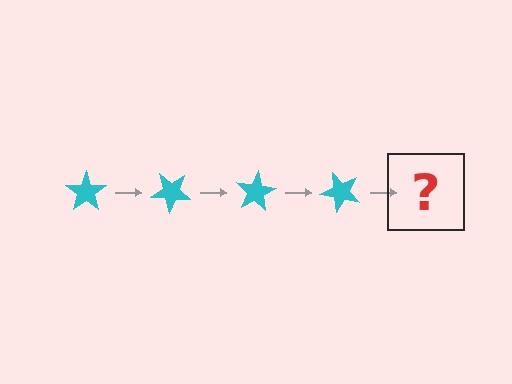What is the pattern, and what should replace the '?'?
The pattern is that the star rotates 40 degrees each step. The '?' should be a cyan star rotated 160 degrees.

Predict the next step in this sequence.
The next step is a cyan star rotated 160 degrees.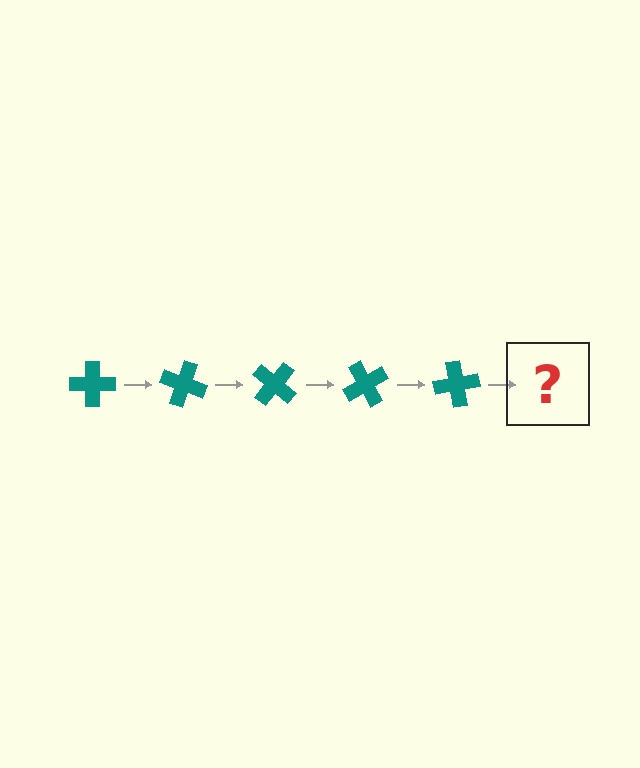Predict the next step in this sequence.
The next step is a teal cross rotated 100 degrees.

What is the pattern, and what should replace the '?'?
The pattern is that the cross rotates 20 degrees each step. The '?' should be a teal cross rotated 100 degrees.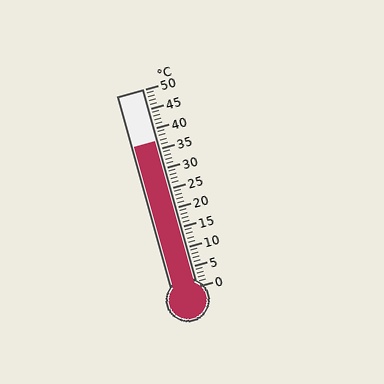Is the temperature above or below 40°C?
The temperature is below 40°C.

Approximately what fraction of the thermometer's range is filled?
The thermometer is filled to approximately 75% of its range.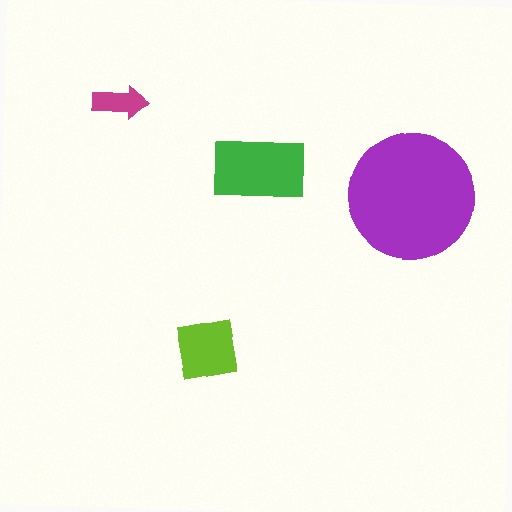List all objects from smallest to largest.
The magenta arrow, the lime square, the green rectangle, the purple circle.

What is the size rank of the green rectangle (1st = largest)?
2nd.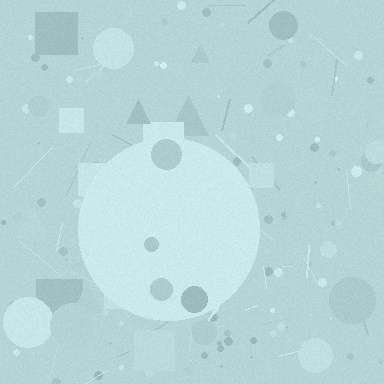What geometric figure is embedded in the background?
A circle is embedded in the background.